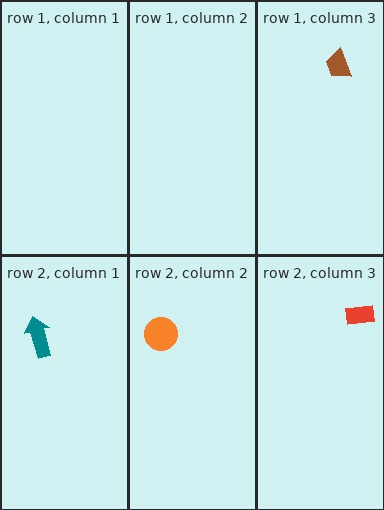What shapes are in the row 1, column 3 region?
The brown trapezoid.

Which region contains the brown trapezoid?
The row 1, column 3 region.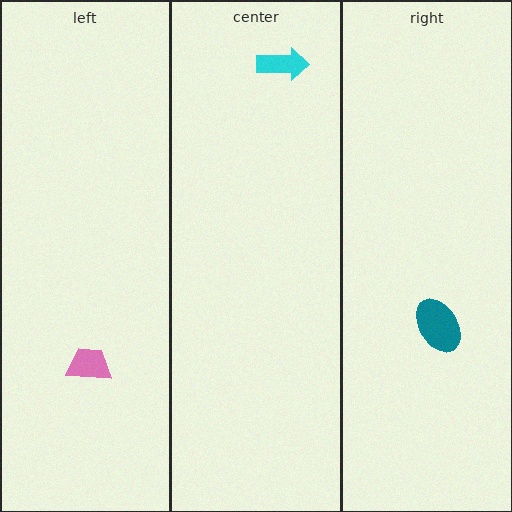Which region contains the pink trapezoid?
The left region.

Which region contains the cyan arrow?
The center region.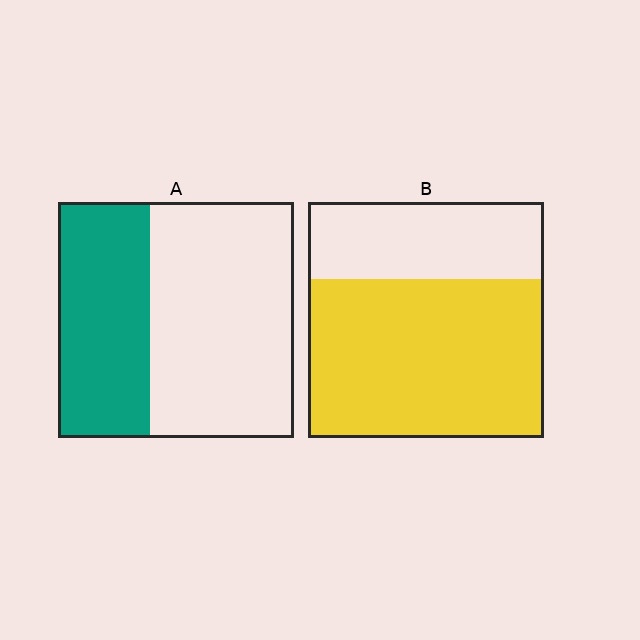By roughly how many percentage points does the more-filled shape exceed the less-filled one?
By roughly 30 percentage points (B over A).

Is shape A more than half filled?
No.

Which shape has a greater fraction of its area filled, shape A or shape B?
Shape B.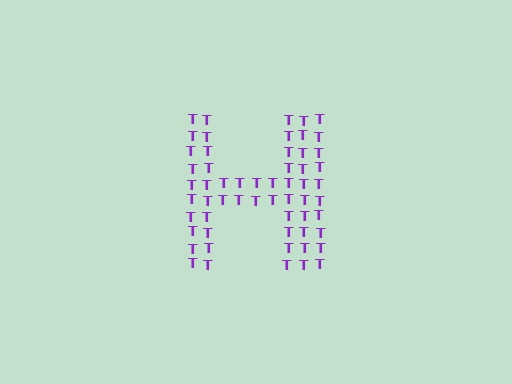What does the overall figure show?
The overall figure shows the letter H.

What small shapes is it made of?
It is made of small letter T's.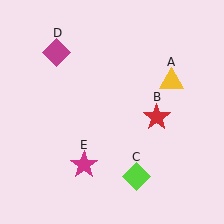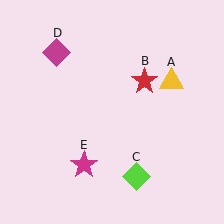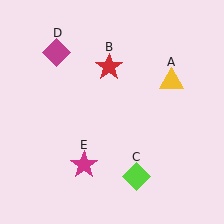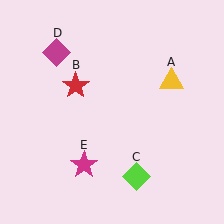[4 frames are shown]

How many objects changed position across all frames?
1 object changed position: red star (object B).